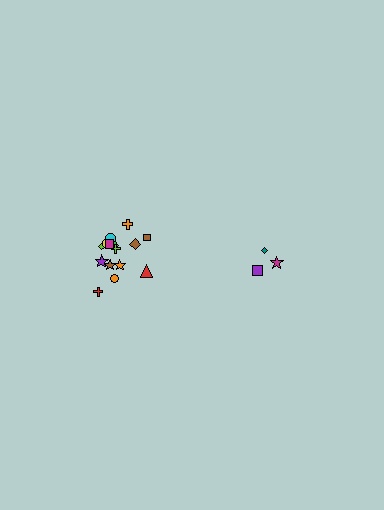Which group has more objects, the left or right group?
The left group.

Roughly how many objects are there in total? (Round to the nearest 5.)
Roughly 20 objects in total.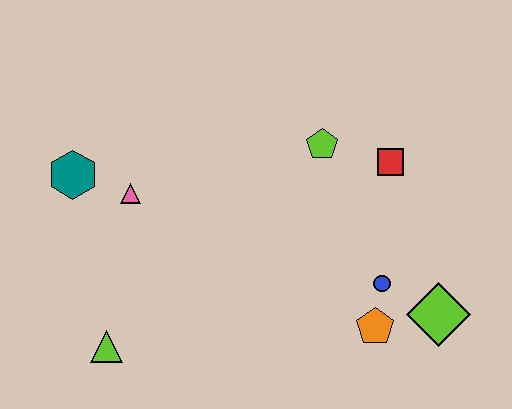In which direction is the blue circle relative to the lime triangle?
The blue circle is to the right of the lime triangle.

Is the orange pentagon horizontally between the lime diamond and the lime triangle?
Yes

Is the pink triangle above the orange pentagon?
Yes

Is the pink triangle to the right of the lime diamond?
No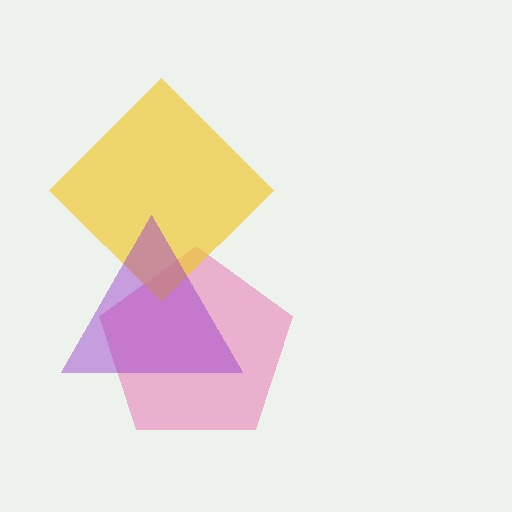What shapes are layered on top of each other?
The layered shapes are: a pink pentagon, a yellow diamond, a purple triangle.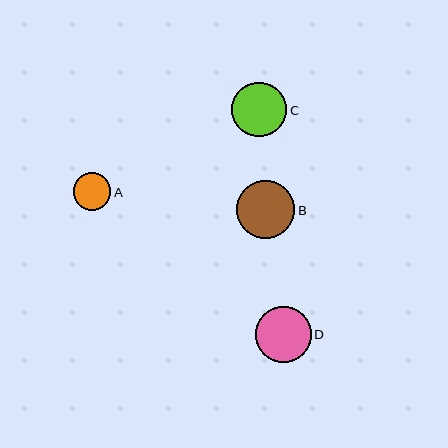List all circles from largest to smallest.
From largest to smallest: B, D, C, A.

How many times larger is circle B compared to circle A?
Circle B is approximately 1.6 times the size of circle A.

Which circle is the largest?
Circle B is the largest with a size of approximately 58 pixels.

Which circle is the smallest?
Circle A is the smallest with a size of approximately 37 pixels.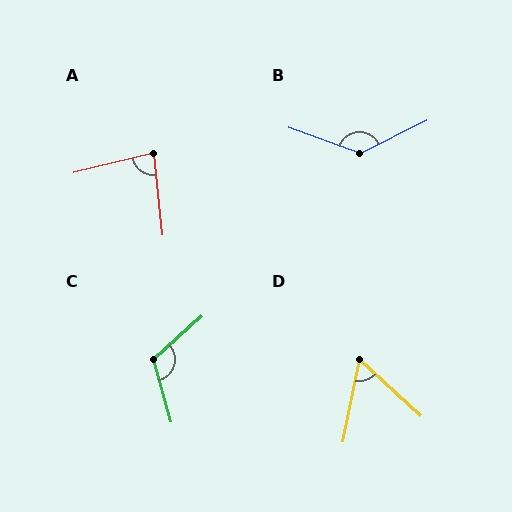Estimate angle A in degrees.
Approximately 82 degrees.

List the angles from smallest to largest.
D (59°), A (82°), C (117°), B (134°).